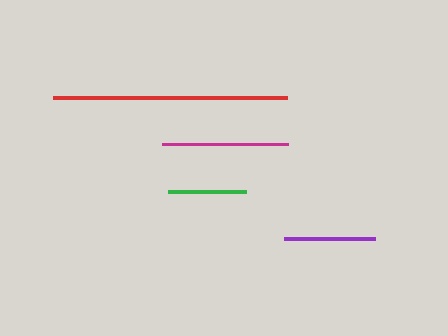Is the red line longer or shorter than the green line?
The red line is longer than the green line.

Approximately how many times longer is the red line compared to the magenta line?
The red line is approximately 1.9 times the length of the magenta line.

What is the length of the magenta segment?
The magenta segment is approximately 126 pixels long.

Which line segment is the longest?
The red line is the longest at approximately 234 pixels.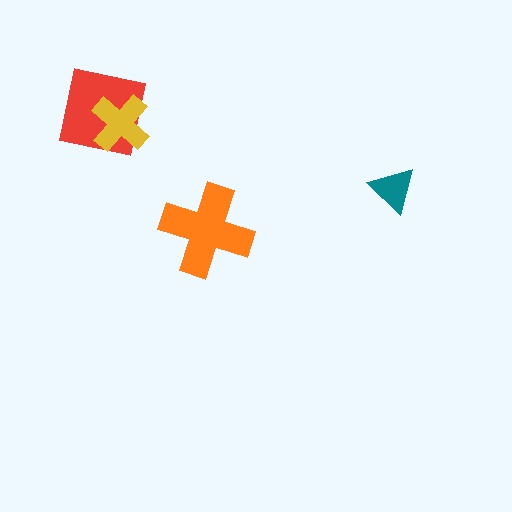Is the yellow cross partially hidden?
No, no other shape covers it.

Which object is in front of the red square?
The yellow cross is in front of the red square.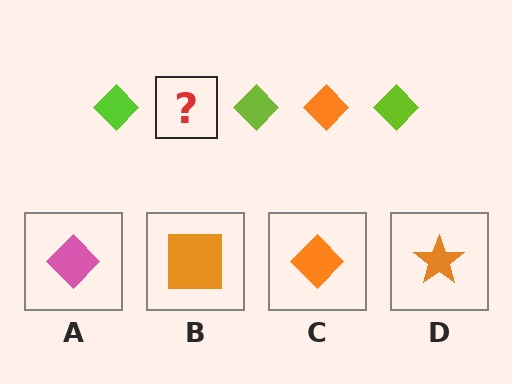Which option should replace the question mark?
Option C.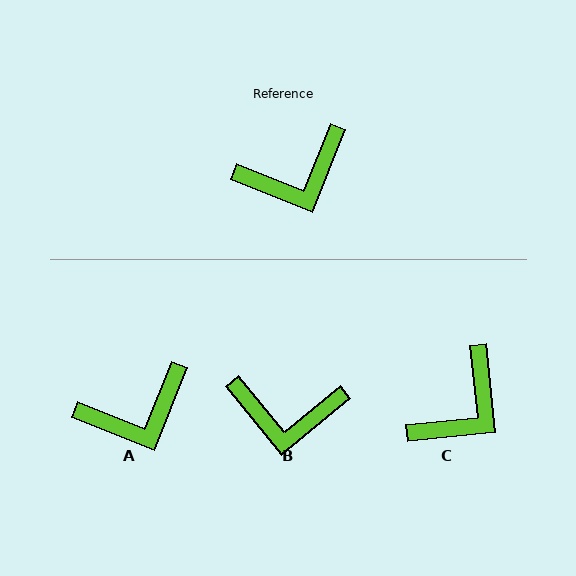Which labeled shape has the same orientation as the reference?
A.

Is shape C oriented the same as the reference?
No, it is off by about 28 degrees.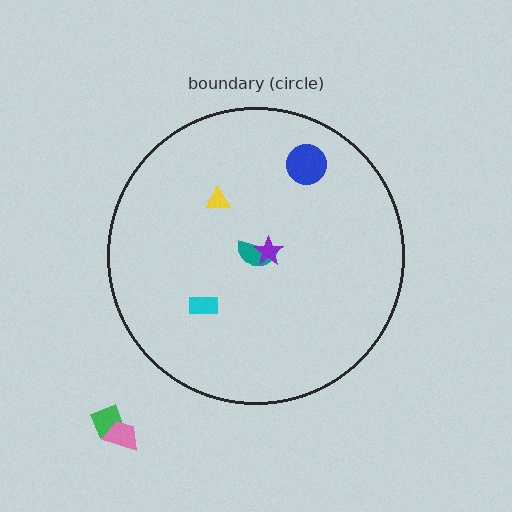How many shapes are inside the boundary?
5 inside, 2 outside.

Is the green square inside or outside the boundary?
Outside.